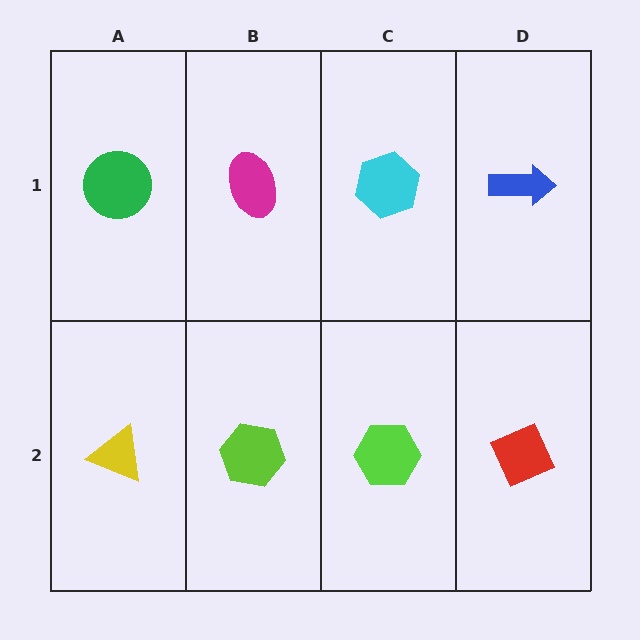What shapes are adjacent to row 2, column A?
A green circle (row 1, column A), a lime hexagon (row 2, column B).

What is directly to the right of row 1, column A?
A magenta ellipse.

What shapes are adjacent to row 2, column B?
A magenta ellipse (row 1, column B), a yellow triangle (row 2, column A), a lime hexagon (row 2, column C).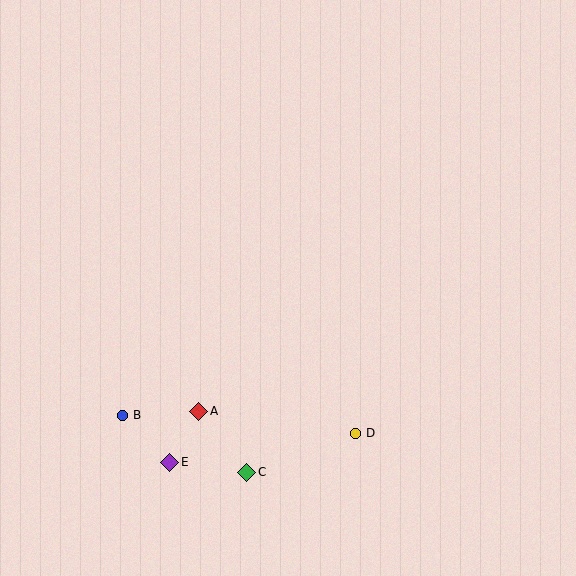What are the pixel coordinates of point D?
Point D is at (355, 433).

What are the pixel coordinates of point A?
Point A is at (199, 411).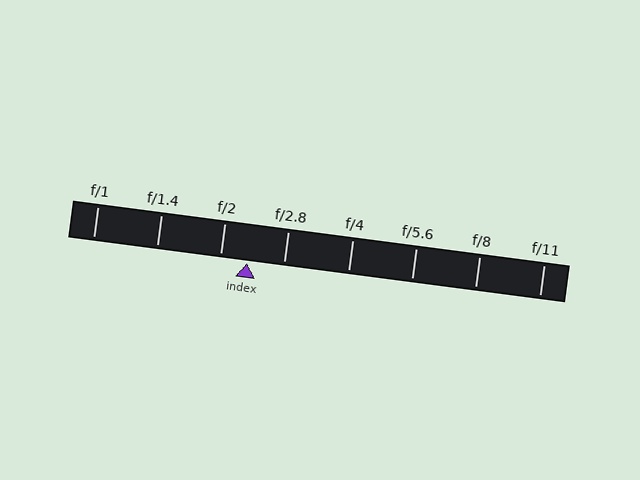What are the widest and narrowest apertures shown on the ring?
The widest aperture shown is f/1 and the narrowest is f/11.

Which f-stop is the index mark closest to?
The index mark is closest to f/2.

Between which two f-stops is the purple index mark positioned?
The index mark is between f/2 and f/2.8.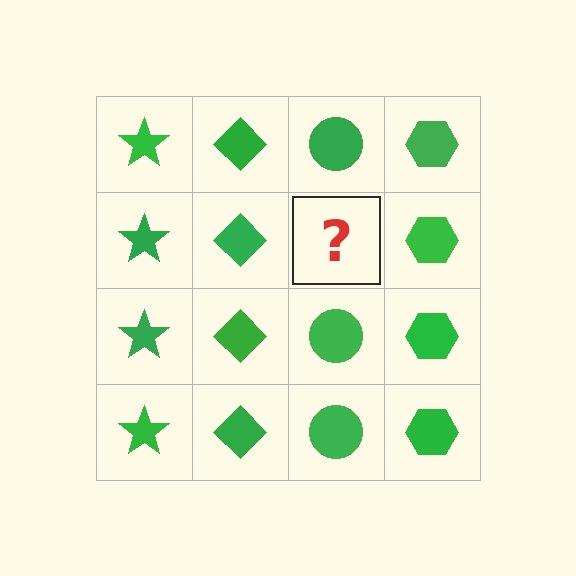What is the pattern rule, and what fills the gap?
The rule is that each column has a consistent shape. The gap should be filled with a green circle.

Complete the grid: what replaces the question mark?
The question mark should be replaced with a green circle.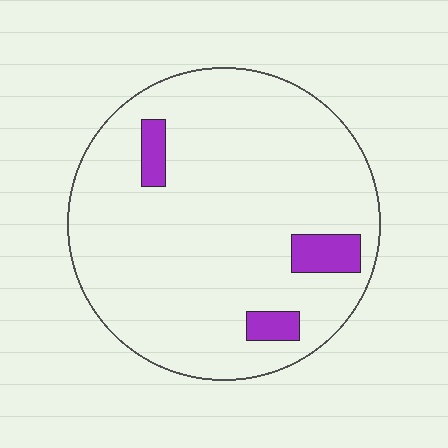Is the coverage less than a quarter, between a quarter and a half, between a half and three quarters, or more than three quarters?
Less than a quarter.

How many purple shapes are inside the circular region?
3.